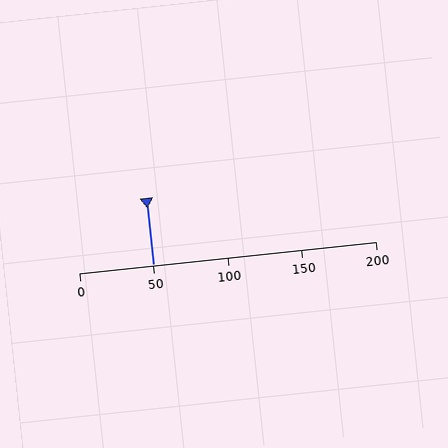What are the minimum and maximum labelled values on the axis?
The axis runs from 0 to 200.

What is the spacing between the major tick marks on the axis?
The major ticks are spaced 50 apart.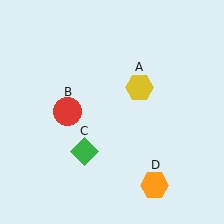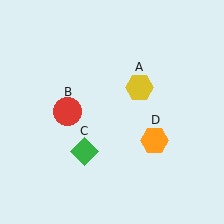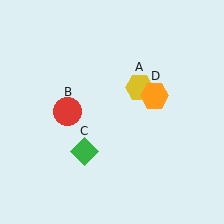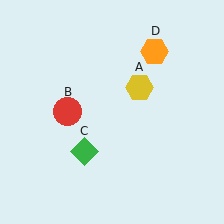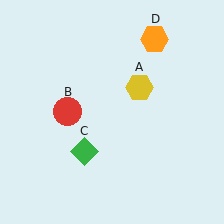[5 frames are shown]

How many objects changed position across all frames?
1 object changed position: orange hexagon (object D).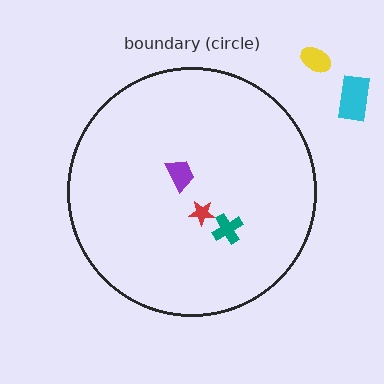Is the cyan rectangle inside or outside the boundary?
Outside.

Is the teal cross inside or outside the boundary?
Inside.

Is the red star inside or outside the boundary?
Inside.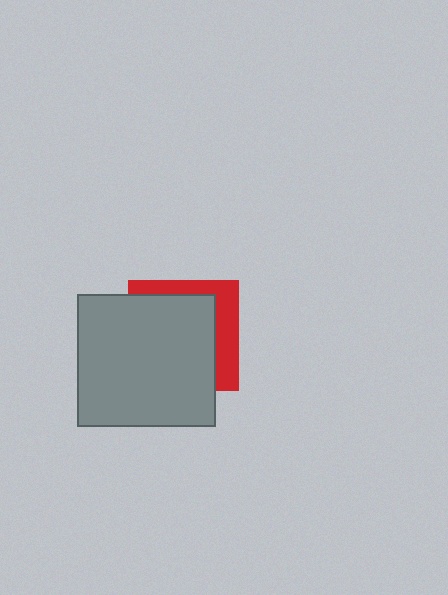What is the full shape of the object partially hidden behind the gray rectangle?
The partially hidden object is a red square.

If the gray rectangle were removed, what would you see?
You would see the complete red square.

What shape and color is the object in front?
The object in front is a gray rectangle.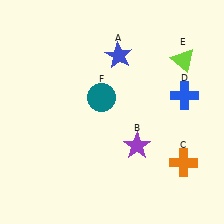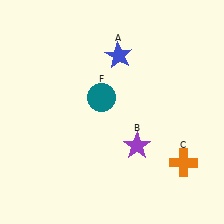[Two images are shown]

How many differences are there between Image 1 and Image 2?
There are 2 differences between the two images.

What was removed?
The blue cross (D), the lime triangle (E) were removed in Image 2.